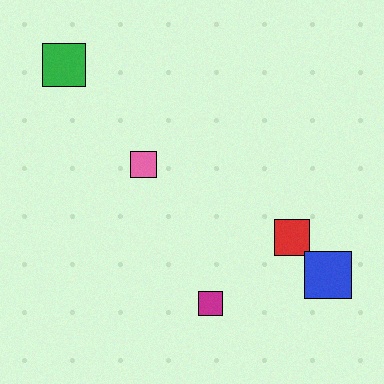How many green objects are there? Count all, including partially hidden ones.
There is 1 green object.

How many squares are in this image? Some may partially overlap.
There are 5 squares.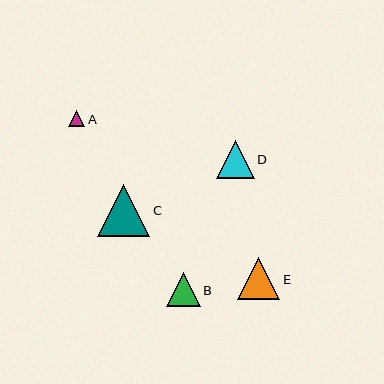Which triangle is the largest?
Triangle C is the largest with a size of approximately 52 pixels.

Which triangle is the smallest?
Triangle A is the smallest with a size of approximately 17 pixels.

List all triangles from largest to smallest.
From largest to smallest: C, E, D, B, A.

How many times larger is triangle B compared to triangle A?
Triangle B is approximately 2.0 times the size of triangle A.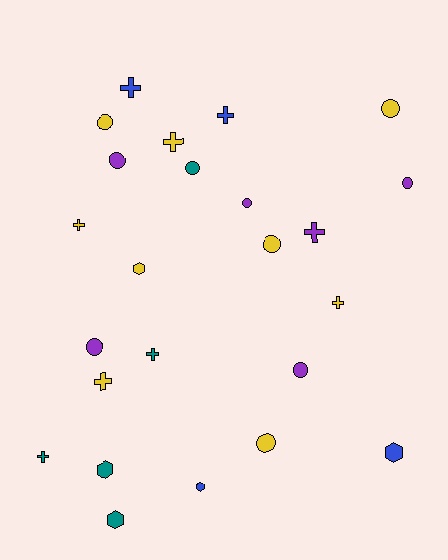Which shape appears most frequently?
Circle, with 10 objects.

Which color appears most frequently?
Yellow, with 9 objects.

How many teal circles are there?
There is 1 teal circle.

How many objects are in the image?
There are 24 objects.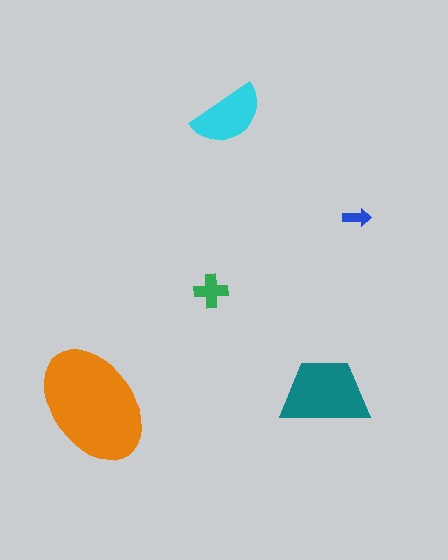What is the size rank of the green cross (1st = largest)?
4th.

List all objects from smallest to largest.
The blue arrow, the green cross, the cyan semicircle, the teal trapezoid, the orange ellipse.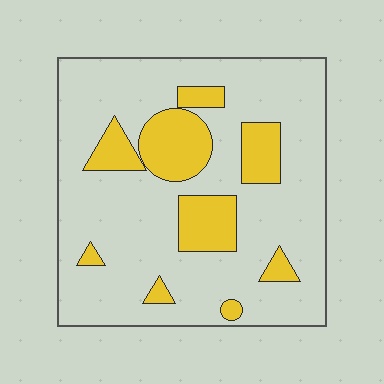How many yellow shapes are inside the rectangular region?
9.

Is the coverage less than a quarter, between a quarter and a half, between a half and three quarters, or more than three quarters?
Less than a quarter.